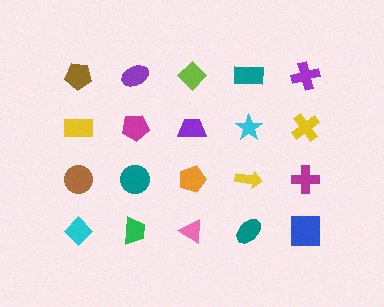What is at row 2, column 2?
A magenta pentagon.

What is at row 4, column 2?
A green trapezoid.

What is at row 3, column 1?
A brown circle.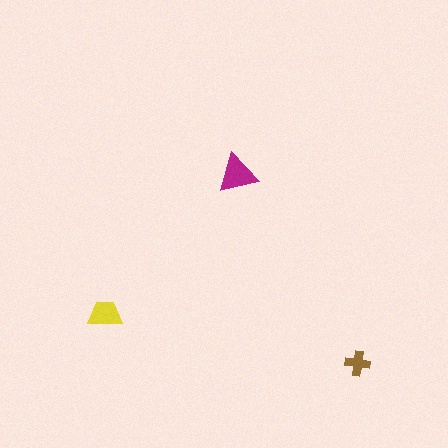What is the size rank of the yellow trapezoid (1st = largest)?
2nd.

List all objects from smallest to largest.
The brown cross, the yellow trapezoid, the magenta triangle.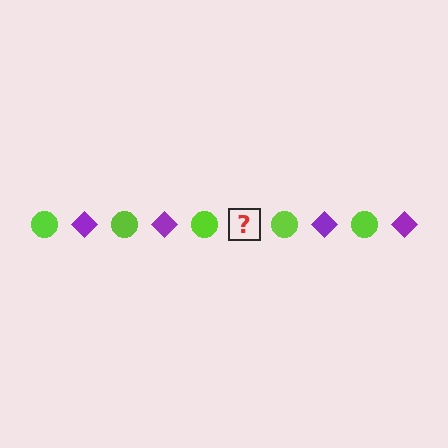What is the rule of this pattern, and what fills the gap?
The rule is that the pattern alternates between lime circle and purple diamond. The gap should be filled with a purple diamond.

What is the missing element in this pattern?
The missing element is a purple diamond.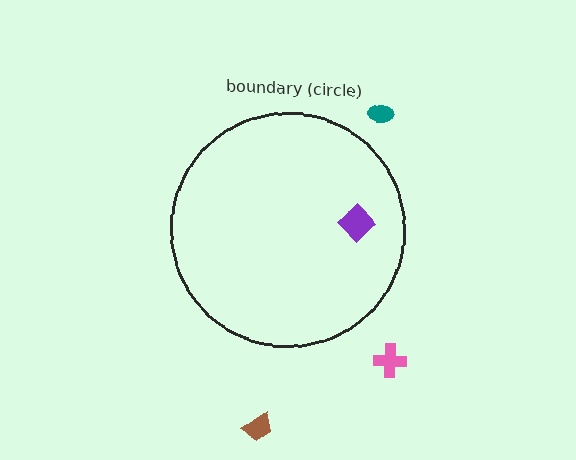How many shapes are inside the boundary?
1 inside, 3 outside.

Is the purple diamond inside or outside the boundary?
Inside.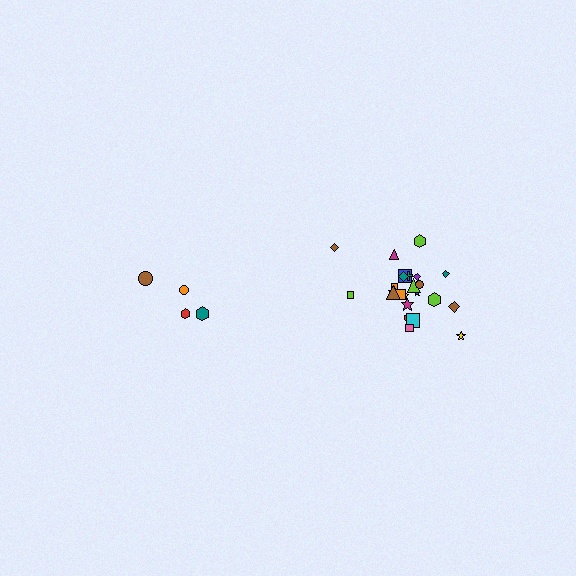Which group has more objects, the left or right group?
The right group.